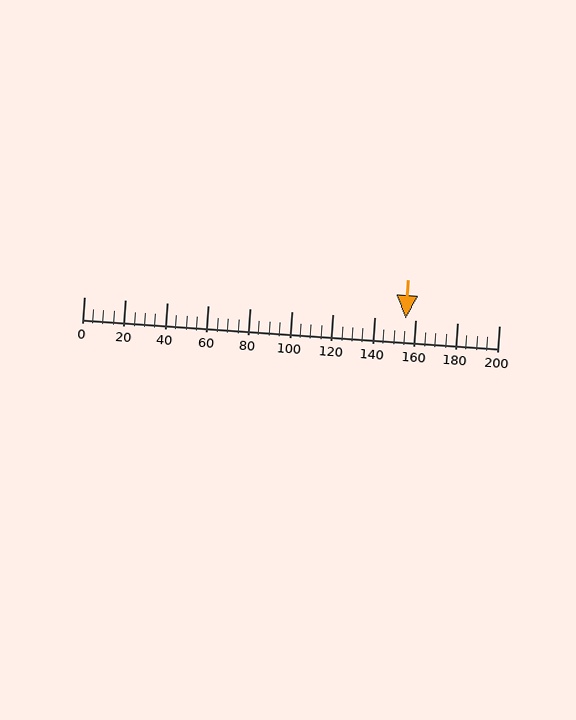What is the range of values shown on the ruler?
The ruler shows values from 0 to 200.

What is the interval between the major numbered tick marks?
The major tick marks are spaced 20 units apart.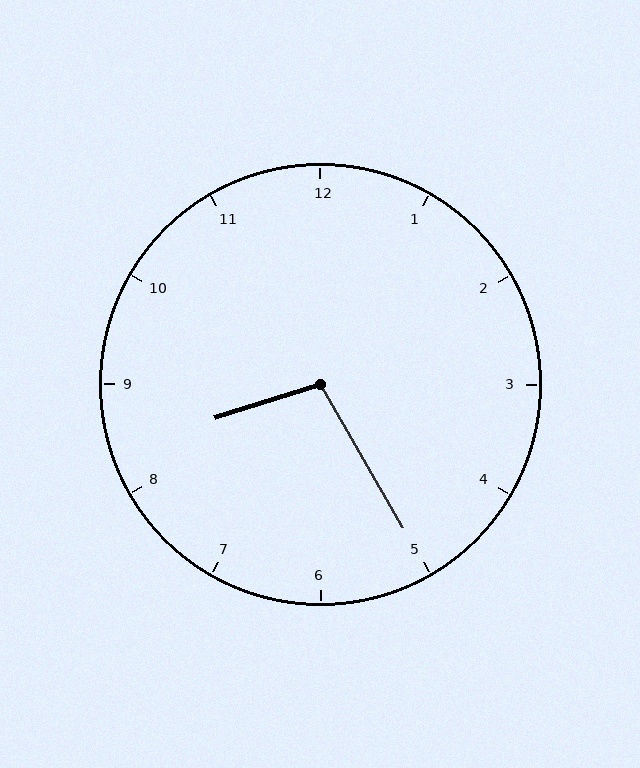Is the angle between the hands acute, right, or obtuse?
It is obtuse.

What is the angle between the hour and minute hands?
Approximately 102 degrees.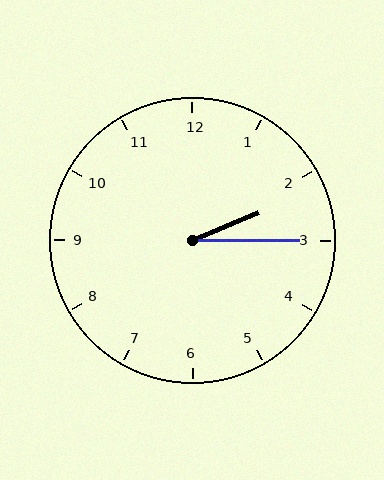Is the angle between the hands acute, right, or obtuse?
It is acute.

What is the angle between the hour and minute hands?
Approximately 22 degrees.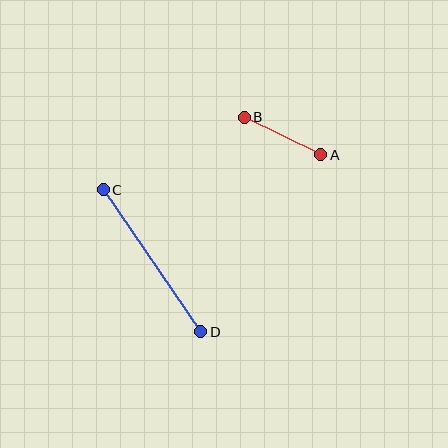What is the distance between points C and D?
The distance is approximately 172 pixels.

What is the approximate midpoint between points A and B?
The midpoint is at approximately (283, 136) pixels.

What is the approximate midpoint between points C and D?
The midpoint is at approximately (152, 261) pixels.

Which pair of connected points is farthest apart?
Points C and D are farthest apart.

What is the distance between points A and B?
The distance is approximately 85 pixels.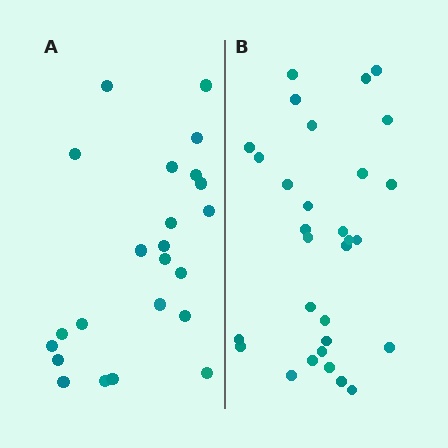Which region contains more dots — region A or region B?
Region B (the right region) has more dots.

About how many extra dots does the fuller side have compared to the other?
Region B has roughly 8 or so more dots than region A.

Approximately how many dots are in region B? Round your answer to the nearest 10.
About 30 dots.